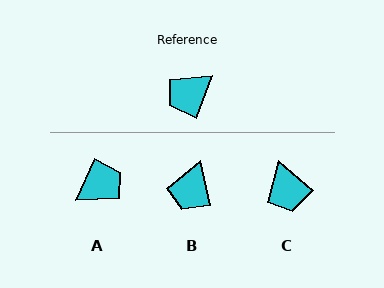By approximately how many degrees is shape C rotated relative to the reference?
Approximately 70 degrees counter-clockwise.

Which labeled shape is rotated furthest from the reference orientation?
A, about 178 degrees away.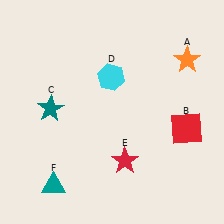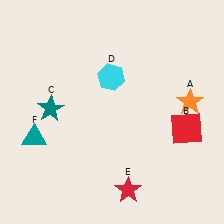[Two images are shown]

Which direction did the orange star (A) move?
The orange star (A) moved down.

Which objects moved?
The objects that moved are: the orange star (A), the red star (E), the teal triangle (F).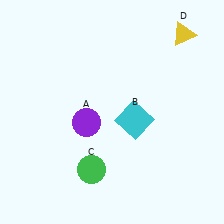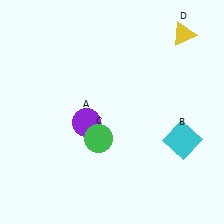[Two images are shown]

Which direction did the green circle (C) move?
The green circle (C) moved up.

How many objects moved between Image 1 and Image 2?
2 objects moved between the two images.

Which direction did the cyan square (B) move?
The cyan square (B) moved right.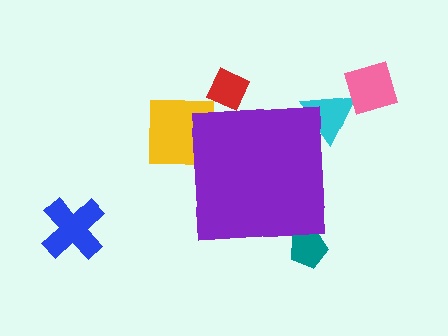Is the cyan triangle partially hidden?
Yes, the cyan triangle is partially hidden behind the purple square.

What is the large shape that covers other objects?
A purple square.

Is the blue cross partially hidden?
No, the blue cross is fully visible.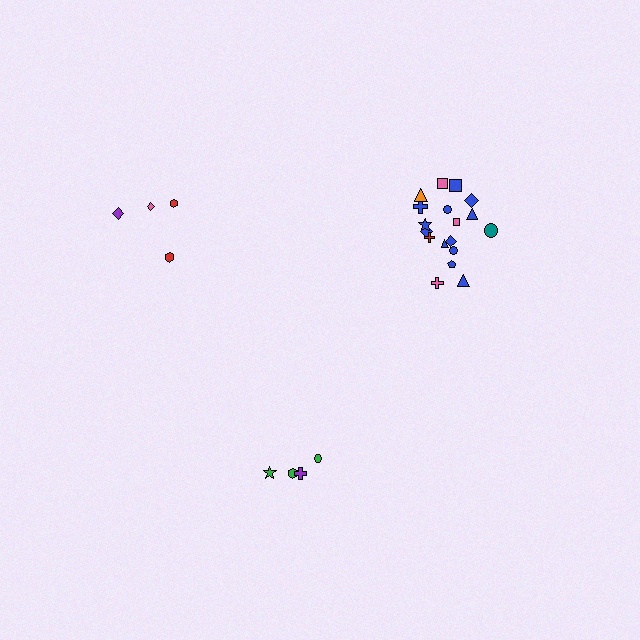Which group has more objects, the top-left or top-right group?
The top-right group.